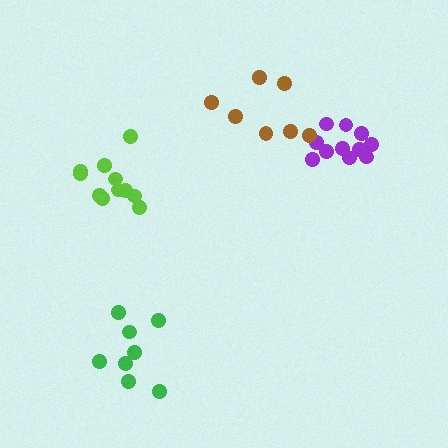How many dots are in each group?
Group 1: 11 dots, Group 2: 11 dots, Group 3: 8 dots, Group 4: 7 dots (37 total).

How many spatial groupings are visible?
There are 4 spatial groupings.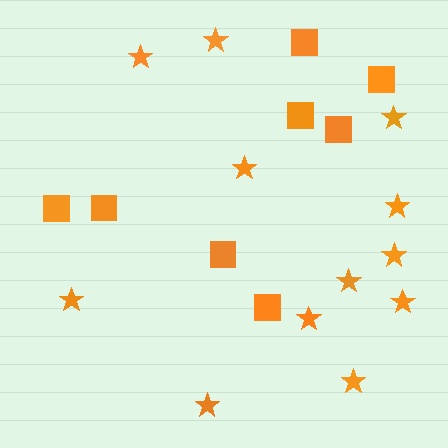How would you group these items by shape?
There are 2 groups: one group of squares (8) and one group of stars (12).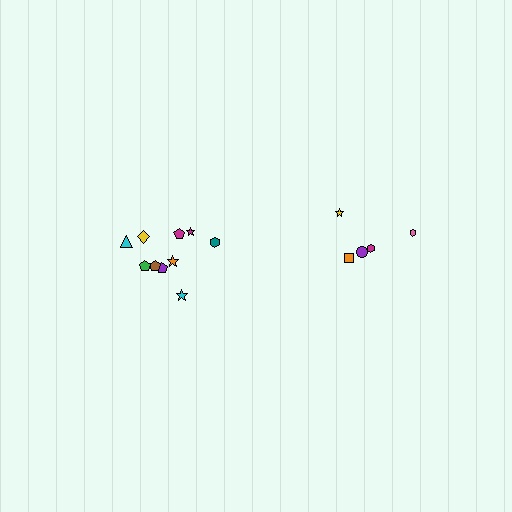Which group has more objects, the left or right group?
The left group.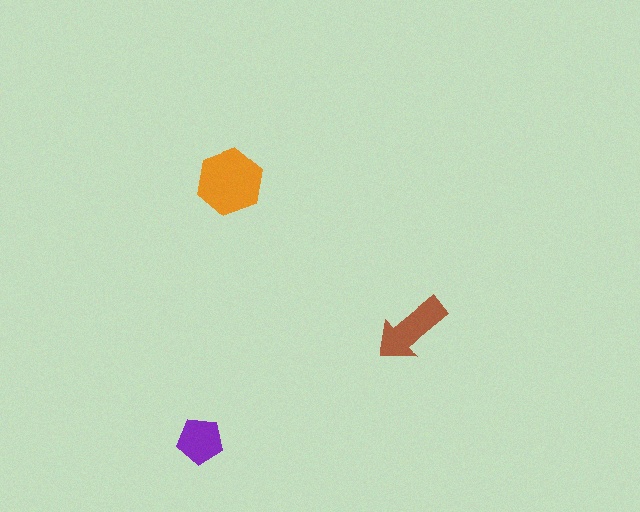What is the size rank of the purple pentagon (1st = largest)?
3rd.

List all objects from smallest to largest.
The purple pentagon, the brown arrow, the orange hexagon.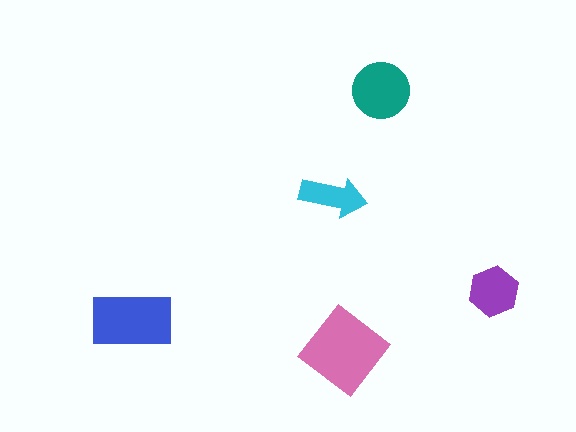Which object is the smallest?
The cyan arrow.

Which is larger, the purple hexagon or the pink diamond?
The pink diamond.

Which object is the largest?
The pink diamond.